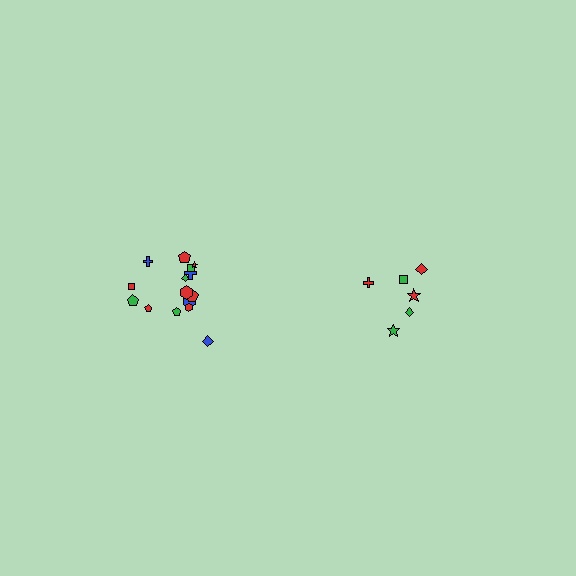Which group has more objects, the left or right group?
The left group.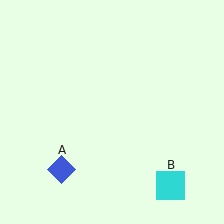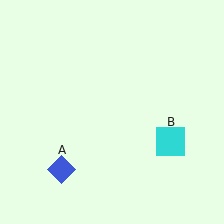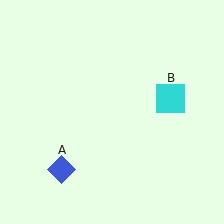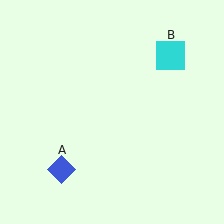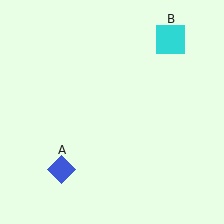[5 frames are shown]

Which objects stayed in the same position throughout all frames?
Blue diamond (object A) remained stationary.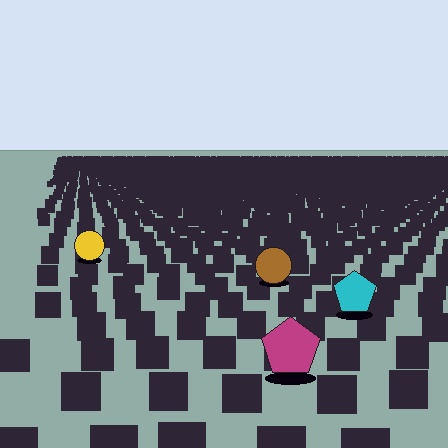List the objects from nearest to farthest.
From nearest to farthest: the magenta pentagon, the cyan pentagon, the brown circle, the yellow circle.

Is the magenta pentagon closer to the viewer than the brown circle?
Yes. The magenta pentagon is closer — you can tell from the texture gradient: the ground texture is coarser near it.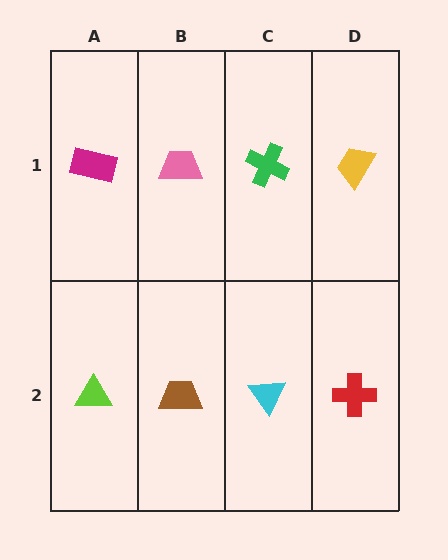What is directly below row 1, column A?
A lime triangle.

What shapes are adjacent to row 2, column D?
A yellow trapezoid (row 1, column D), a cyan triangle (row 2, column C).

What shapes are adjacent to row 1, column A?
A lime triangle (row 2, column A), a pink trapezoid (row 1, column B).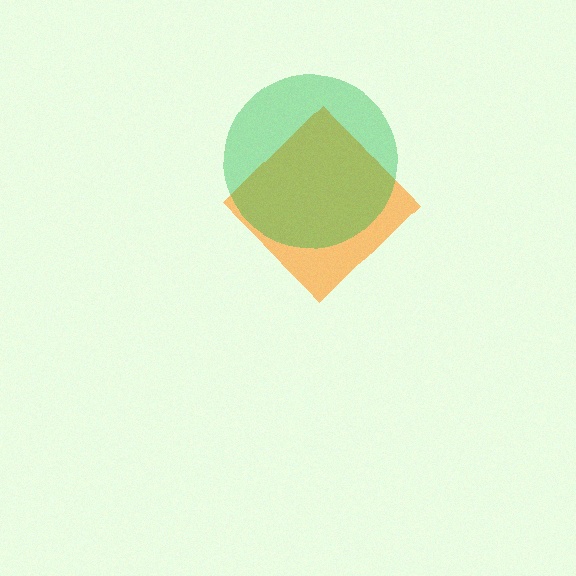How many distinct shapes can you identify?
There are 2 distinct shapes: an orange diamond, a green circle.